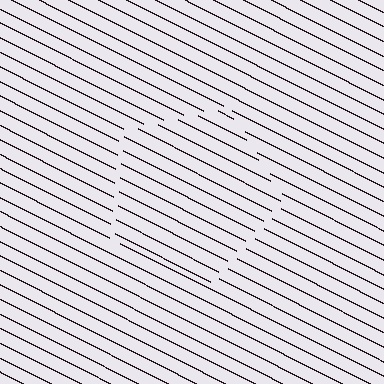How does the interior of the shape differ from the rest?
The interior of the shape contains the same grating, shifted by half a period — the contour is defined by the phase discontinuity where line-ends from the inner and outer gratings abut.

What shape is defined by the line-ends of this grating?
An illusory pentagon. The interior of the shape contains the same grating, shifted by half a period — the contour is defined by the phase discontinuity where line-ends from the inner and outer gratings abut.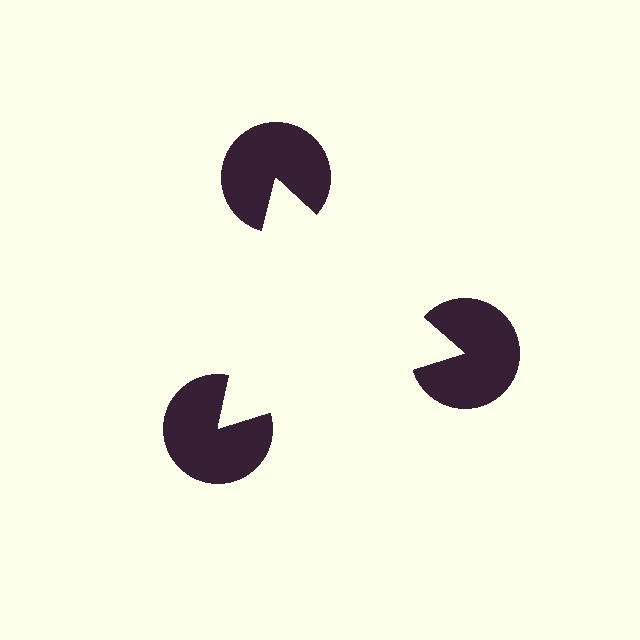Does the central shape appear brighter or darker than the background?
It typically appears slightly brighter than the background, even though no actual brightness change is drawn.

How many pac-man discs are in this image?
There are 3 — one at each vertex of the illusory triangle.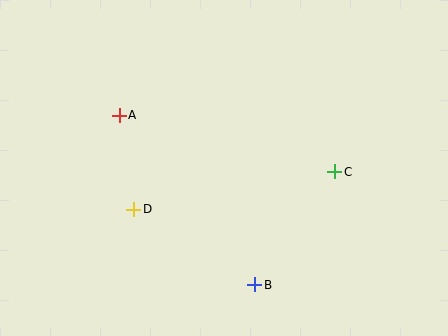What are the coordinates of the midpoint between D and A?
The midpoint between D and A is at (127, 162).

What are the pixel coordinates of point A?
Point A is at (119, 115).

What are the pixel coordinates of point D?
Point D is at (134, 209).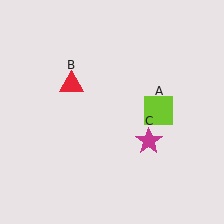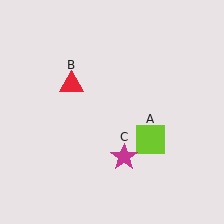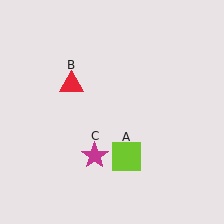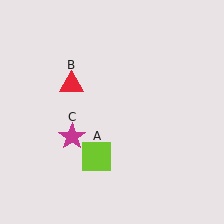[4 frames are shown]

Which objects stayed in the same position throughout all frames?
Red triangle (object B) remained stationary.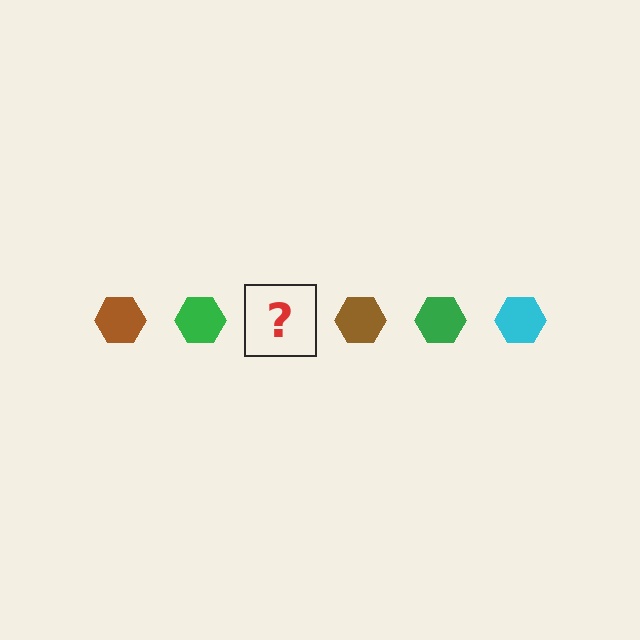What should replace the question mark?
The question mark should be replaced with a cyan hexagon.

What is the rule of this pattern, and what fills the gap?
The rule is that the pattern cycles through brown, green, cyan hexagons. The gap should be filled with a cyan hexagon.